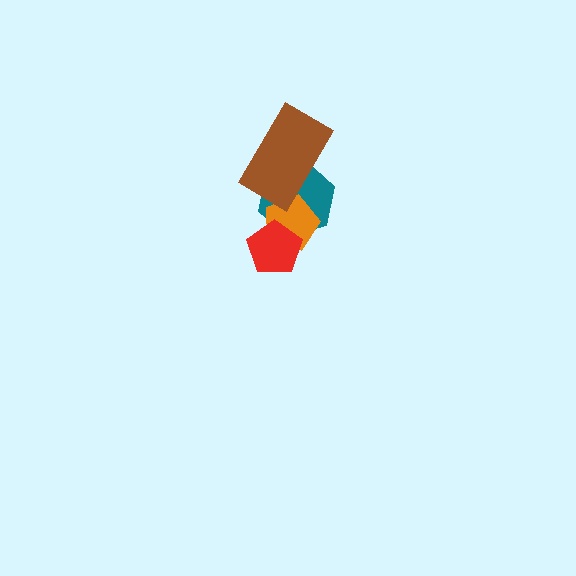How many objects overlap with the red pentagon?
2 objects overlap with the red pentagon.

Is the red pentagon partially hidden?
No, no other shape covers it.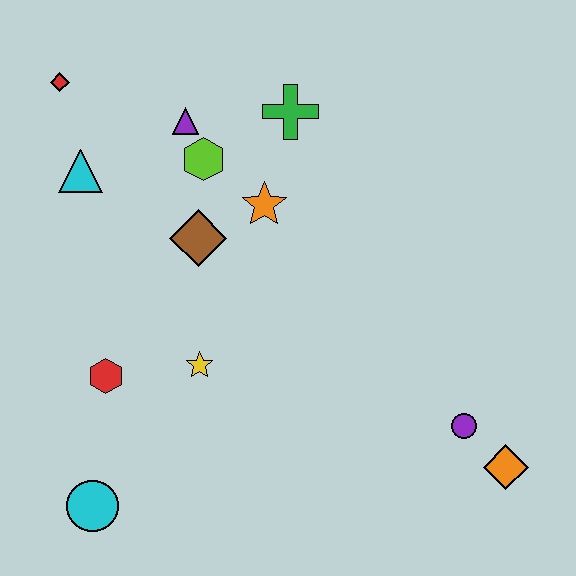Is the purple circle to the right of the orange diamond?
No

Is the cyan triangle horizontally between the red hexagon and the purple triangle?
No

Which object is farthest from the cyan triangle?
The orange diamond is farthest from the cyan triangle.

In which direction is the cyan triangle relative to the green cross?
The cyan triangle is to the left of the green cross.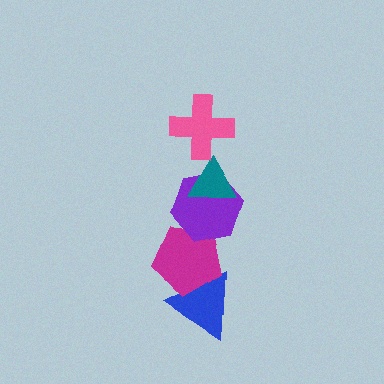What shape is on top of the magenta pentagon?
The purple hexagon is on top of the magenta pentagon.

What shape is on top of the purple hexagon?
The teal triangle is on top of the purple hexagon.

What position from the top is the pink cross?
The pink cross is 1st from the top.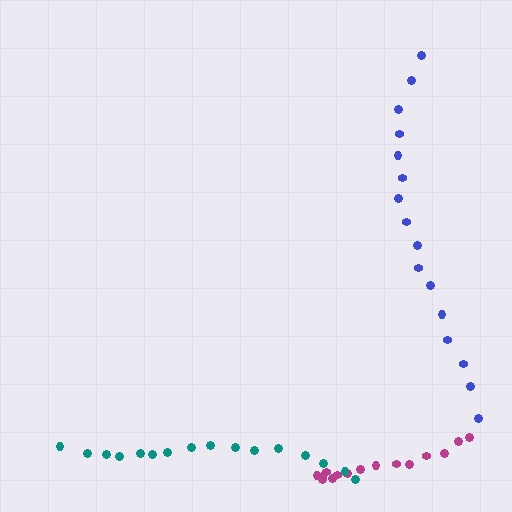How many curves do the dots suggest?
There are 3 distinct paths.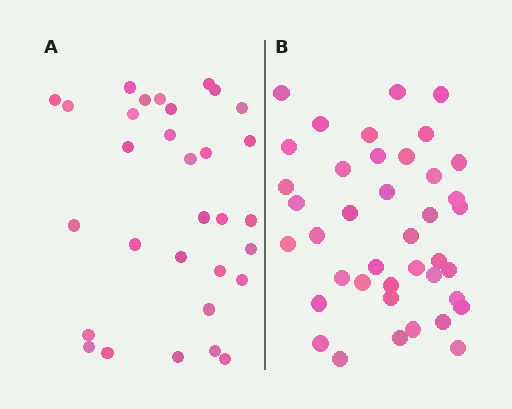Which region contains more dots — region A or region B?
Region B (the right region) has more dots.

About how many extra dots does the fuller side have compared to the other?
Region B has roughly 8 or so more dots than region A.